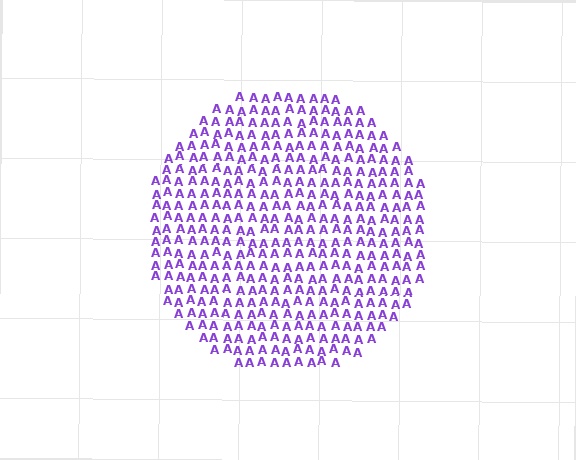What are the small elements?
The small elements are letter A's.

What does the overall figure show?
The overall figure shows a circle.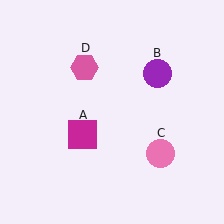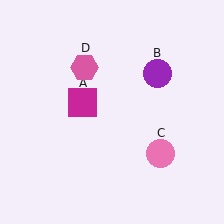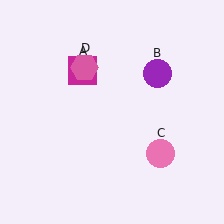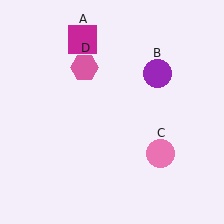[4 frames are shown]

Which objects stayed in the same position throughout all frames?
Purple circle (object B) and pink circle (object C) and pink hexagon (object D) remained stationary.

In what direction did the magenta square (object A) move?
The magenta square (object A) moved up.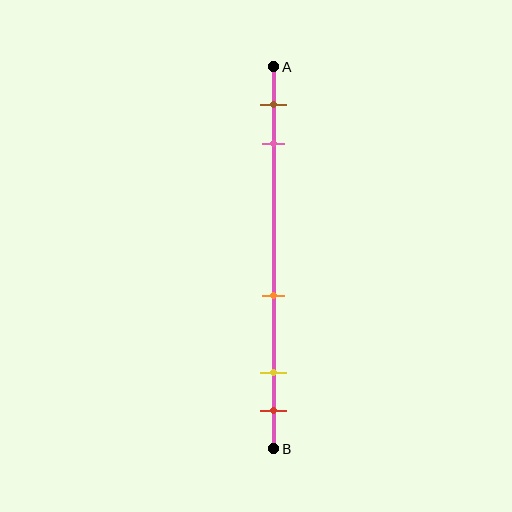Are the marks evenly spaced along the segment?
No, the marks are not evenly spaced.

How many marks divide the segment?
There are 5 marks dividing the segment.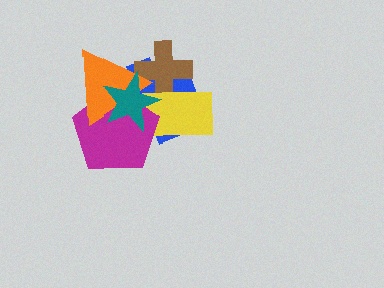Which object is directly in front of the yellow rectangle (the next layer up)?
The magenta pentagon is directly in front of the yellow rectangle.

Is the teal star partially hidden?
No, no other shape covers it.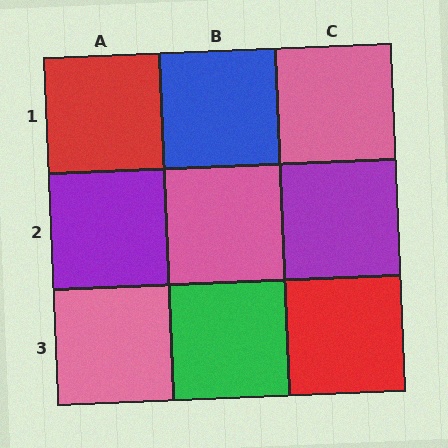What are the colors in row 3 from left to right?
Pink, green, red.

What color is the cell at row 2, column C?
Purple.